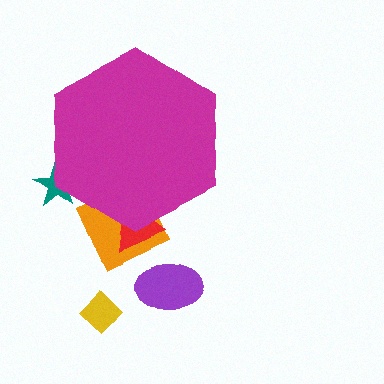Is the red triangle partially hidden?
Yes, the red triangle is partially hidden behind the magenta hexagon.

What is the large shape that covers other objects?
A magenta hexagon.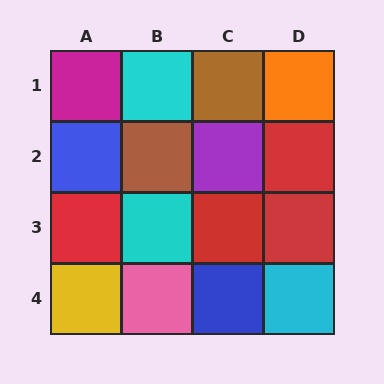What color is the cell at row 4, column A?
Yellow.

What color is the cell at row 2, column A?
Blue.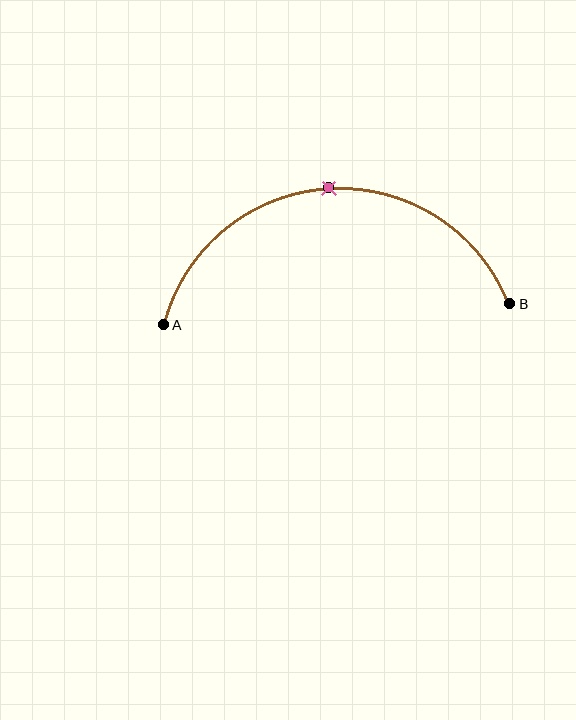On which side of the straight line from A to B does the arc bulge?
The arc bulges above the straight line connecting A and B.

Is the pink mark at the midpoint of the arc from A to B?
Yes. The pink mark lies on the arc at equal arc-length from both A and B — it is the arc midpoint.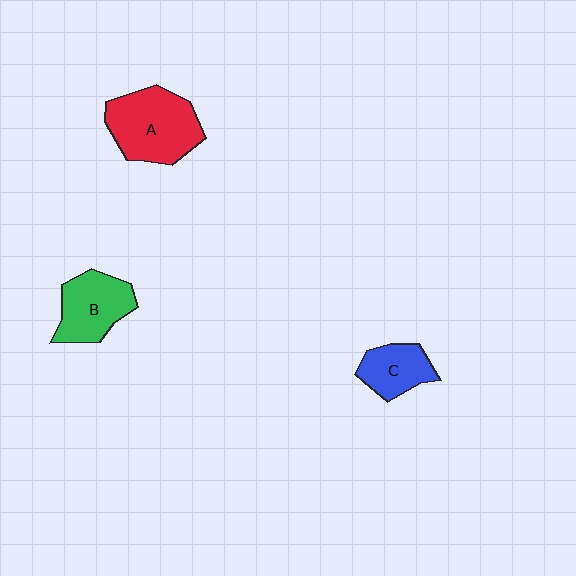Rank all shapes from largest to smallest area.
From largest to smallest: A (red), B (green), C (blue).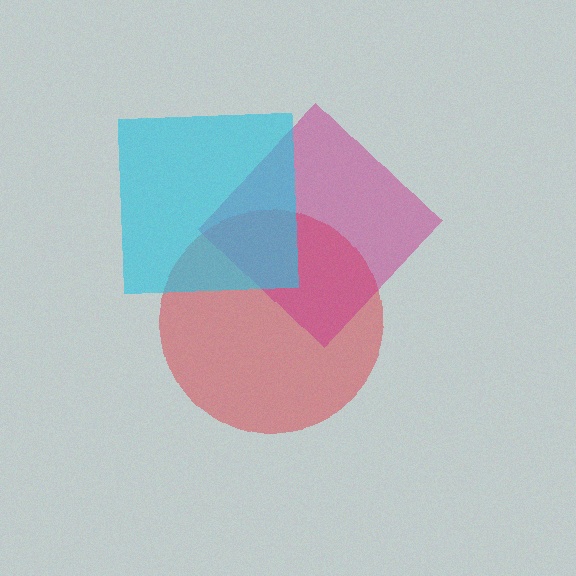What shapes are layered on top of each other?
The layered shapes are: a red circle, a magenta diamond, a cyan square.